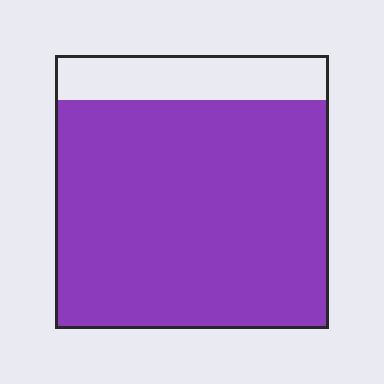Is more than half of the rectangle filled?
Yes.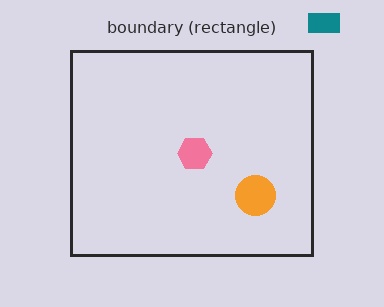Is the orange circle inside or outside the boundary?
Inside.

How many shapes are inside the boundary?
2 inside, 1 outside.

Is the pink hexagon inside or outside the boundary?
Inside.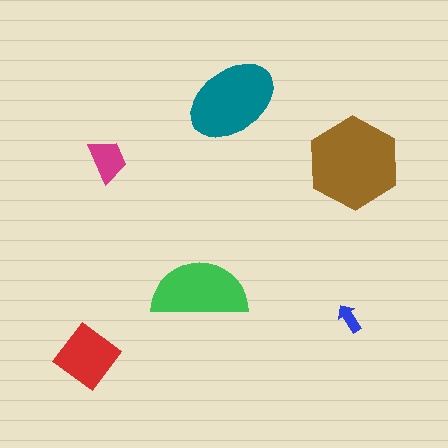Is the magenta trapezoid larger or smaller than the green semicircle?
Smaller.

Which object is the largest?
The brown hexagon.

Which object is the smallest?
The blue arrow.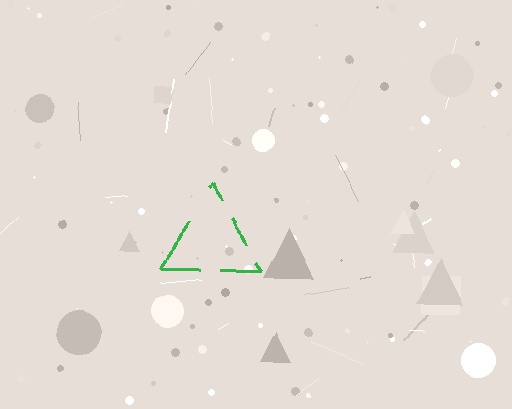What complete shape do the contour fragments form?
The contour fragments form a triangle.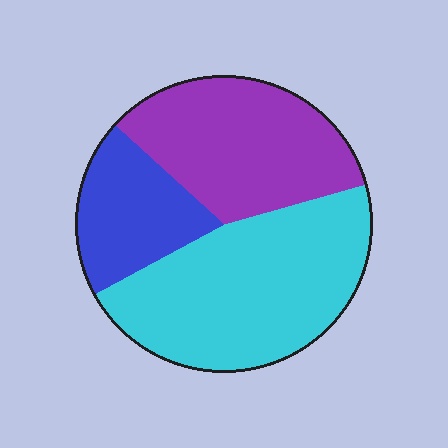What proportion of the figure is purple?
Purple takes up about one third (1/3) of the figure.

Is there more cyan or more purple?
Cyan.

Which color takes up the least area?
Blue, at roughly 20%.